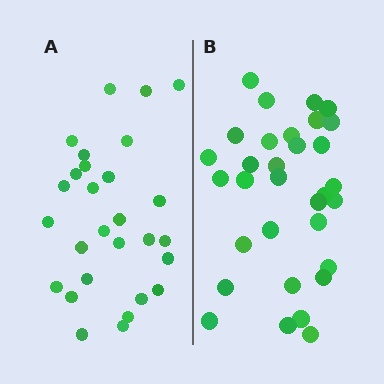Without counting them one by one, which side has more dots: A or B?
Region B (the right region) has more dots.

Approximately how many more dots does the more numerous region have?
Region B has about 4 more dots than region A.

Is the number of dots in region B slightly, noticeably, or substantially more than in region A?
Region B has only slightly more — the two regions are fairly close. The ratio is roughly 1.1 to 1.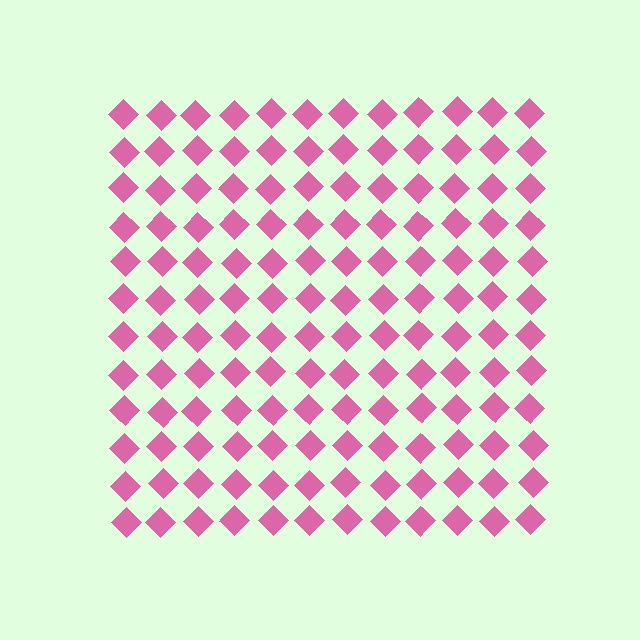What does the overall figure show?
The overall figure shows a square.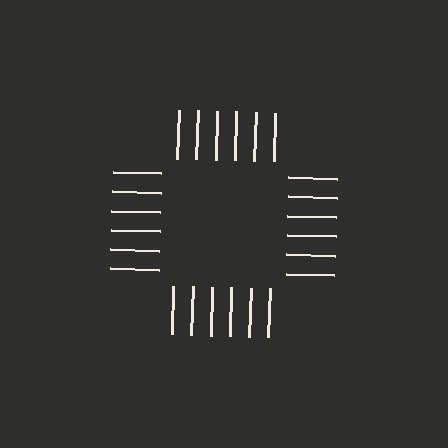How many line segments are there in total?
24 — 6 along each of the 4 edges.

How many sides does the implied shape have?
4 sides — the line-ends trace a square.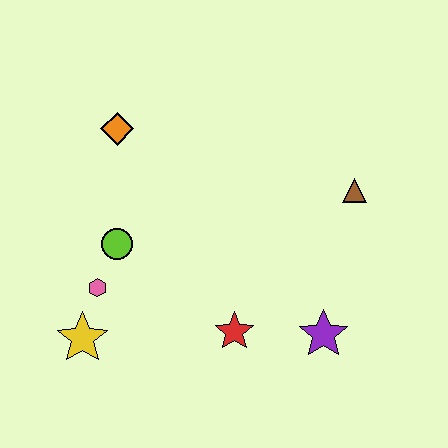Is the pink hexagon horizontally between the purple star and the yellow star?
Yes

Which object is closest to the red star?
The purple star is closest to the red star.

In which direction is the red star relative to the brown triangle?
The red star is below the brown triangle.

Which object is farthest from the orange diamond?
The purple star is farthest from the orange diamond.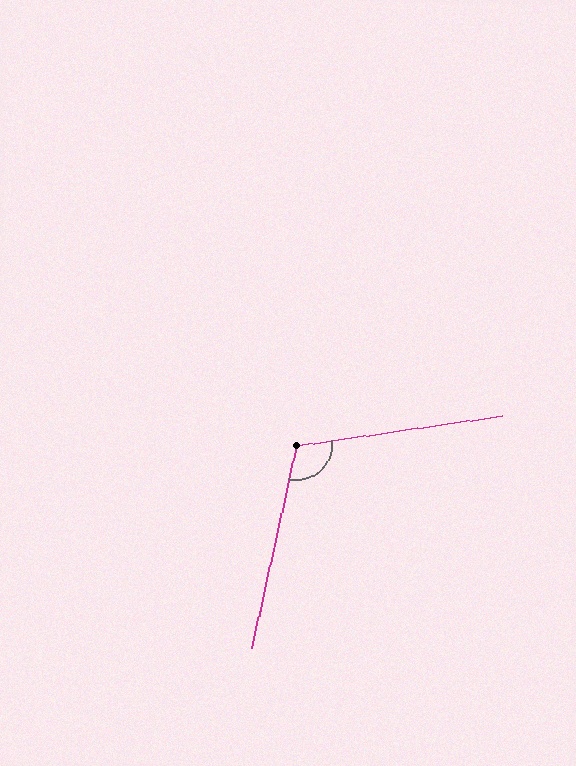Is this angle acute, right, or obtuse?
It is obtuse.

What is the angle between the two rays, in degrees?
Approximately 111 degrees.